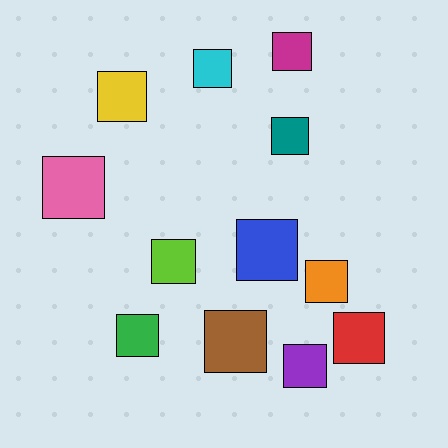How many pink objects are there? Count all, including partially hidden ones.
There is 1 pink object.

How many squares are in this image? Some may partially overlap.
There are 12 squares.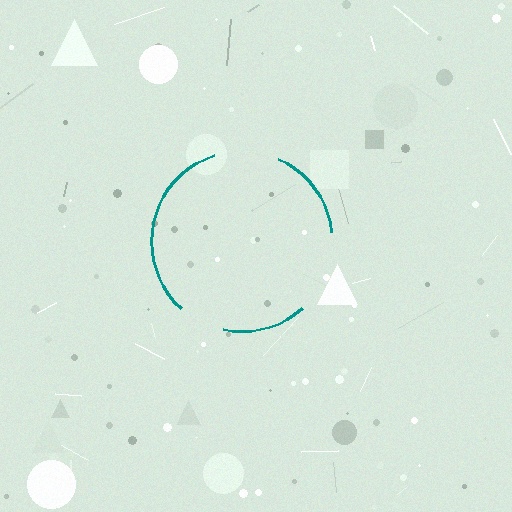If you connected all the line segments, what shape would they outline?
They would outline a circle.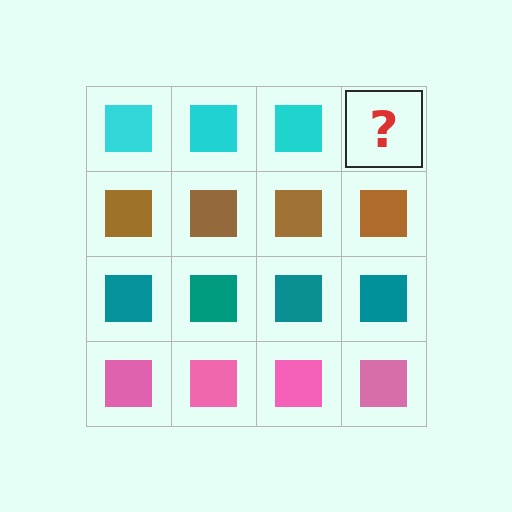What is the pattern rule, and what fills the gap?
The rule is that each row has a consistent color. The gap should be filled with a cyan square.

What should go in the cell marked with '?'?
The missing cell should contain a cyan square.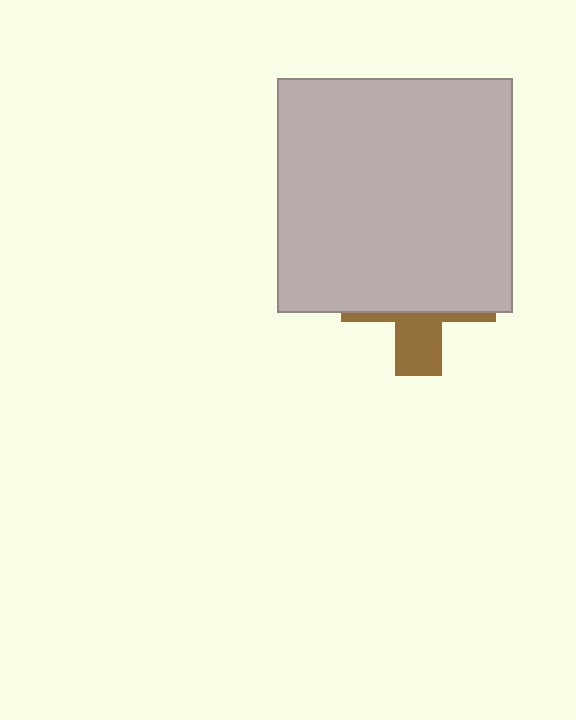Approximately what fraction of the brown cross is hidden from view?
Roughly 69% of the brown cross is hidden behind the light gray square.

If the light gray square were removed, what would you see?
You would see the complete brown cross.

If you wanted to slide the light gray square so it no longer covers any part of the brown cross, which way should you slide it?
Slide it up — that is the most direct way to separate the two shapes.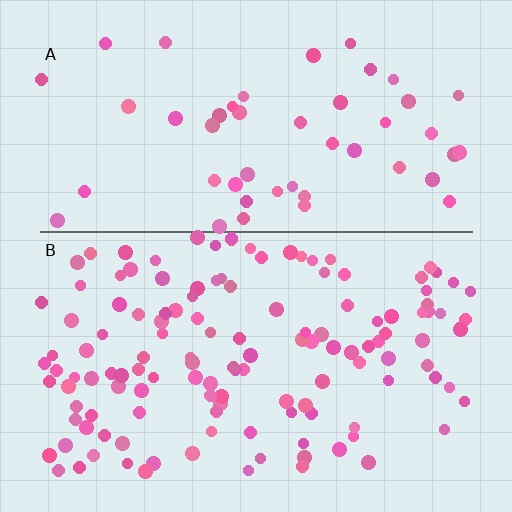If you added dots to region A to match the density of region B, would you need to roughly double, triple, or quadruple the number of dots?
Approximately triple.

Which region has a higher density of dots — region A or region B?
B (the bottom).